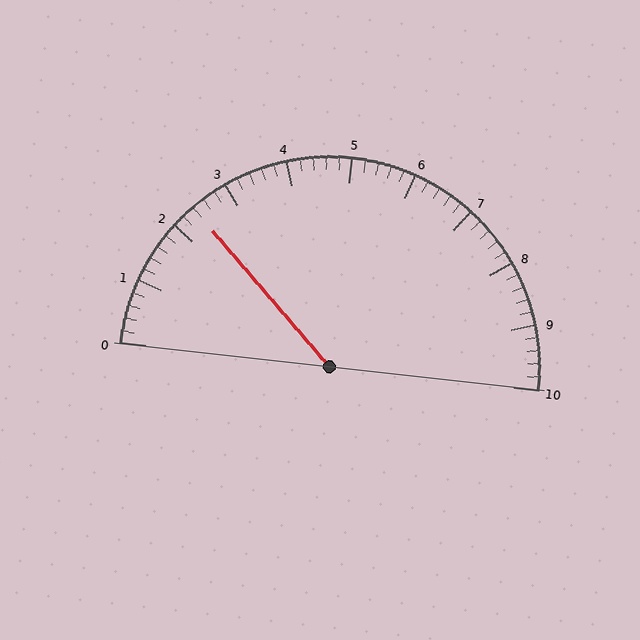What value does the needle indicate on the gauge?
The needle indicates approximately 2.4.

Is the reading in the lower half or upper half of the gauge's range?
The reading is in the lower half of the range (0 to 10).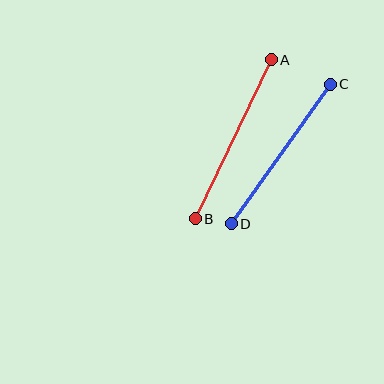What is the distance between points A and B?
The distance is approximately 176 pixels.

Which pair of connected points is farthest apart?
Points A and B are farthest apart.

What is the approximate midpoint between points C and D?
The midpoint is at approximately (281, 154) pixels.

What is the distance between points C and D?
The distance is approximately 171 pixels.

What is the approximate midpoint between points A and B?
The midpoint is at approximately (233, 139) pixels.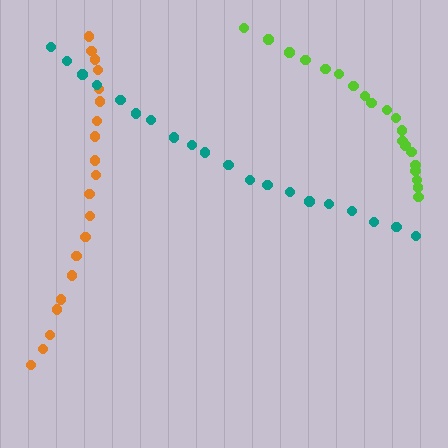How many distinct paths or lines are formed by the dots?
There are 3 distinct paths.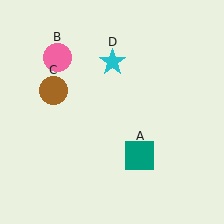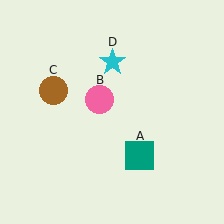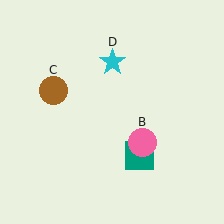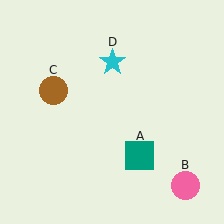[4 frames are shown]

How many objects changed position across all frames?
1 object changed position: pink circle (object B).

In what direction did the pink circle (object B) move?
The pink circle (object B) moved down and to the right.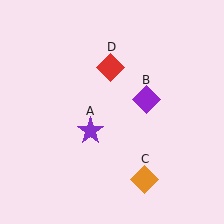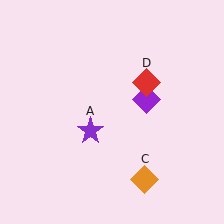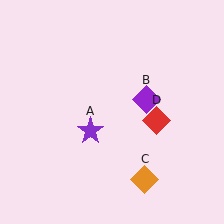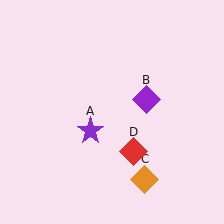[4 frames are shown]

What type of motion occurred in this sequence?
The red diamond (object D) rotated clockwise around the center of the scene.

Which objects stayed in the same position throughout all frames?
Purple star (object A) and purple diamond (object B) and orange diamond (object C) remained stationary.